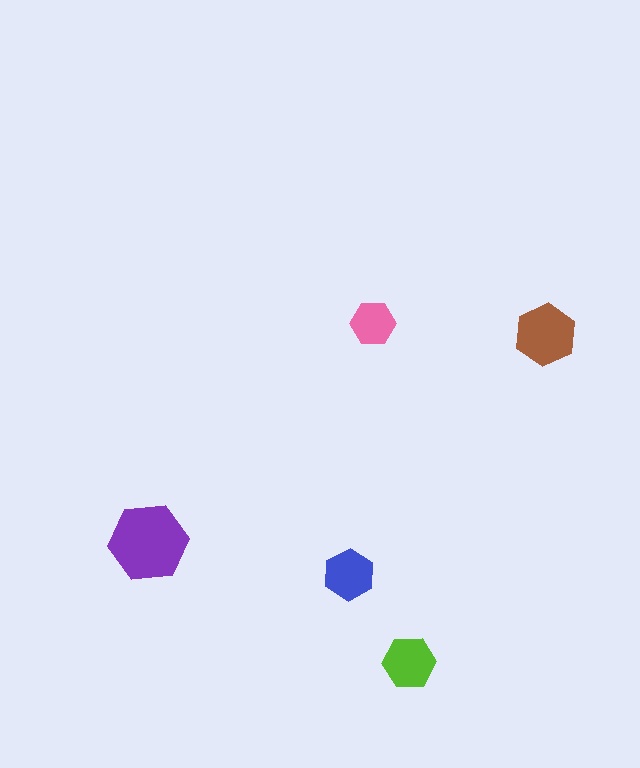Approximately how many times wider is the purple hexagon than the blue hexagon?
About 1.5 times wider.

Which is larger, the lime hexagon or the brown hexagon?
The brown one.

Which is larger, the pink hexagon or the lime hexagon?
The lime one.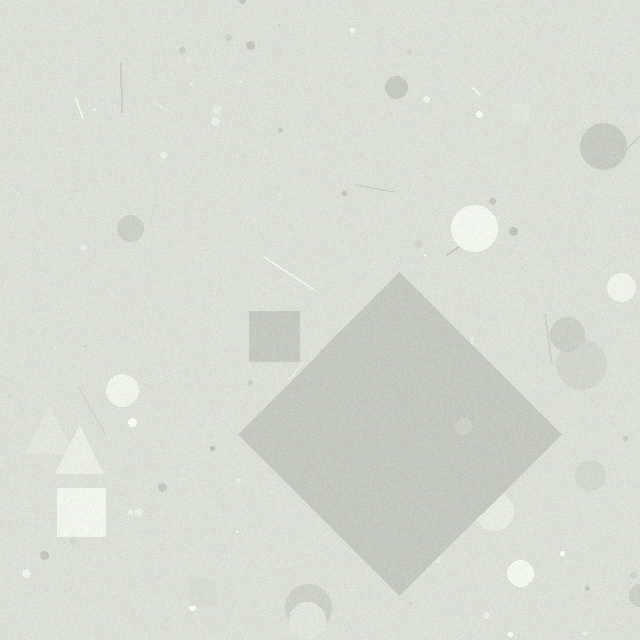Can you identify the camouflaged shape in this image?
The camouflaged shape is a diamond.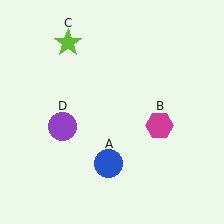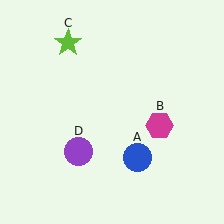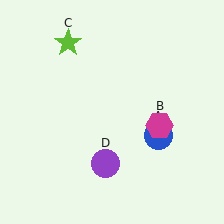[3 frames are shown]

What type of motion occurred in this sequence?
The blue circle (object A), purple circle (object D) rotated counterclockwise around the center of the scene.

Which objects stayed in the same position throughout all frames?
Magenta hexagon (object B) and lime star (object C) remained stationary.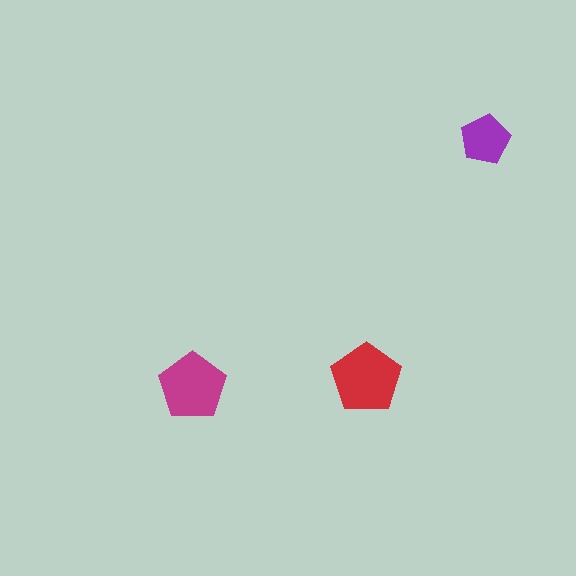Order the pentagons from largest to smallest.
the red one, the magenta one, the purple one.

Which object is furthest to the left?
The magenta pentagon is leftmost.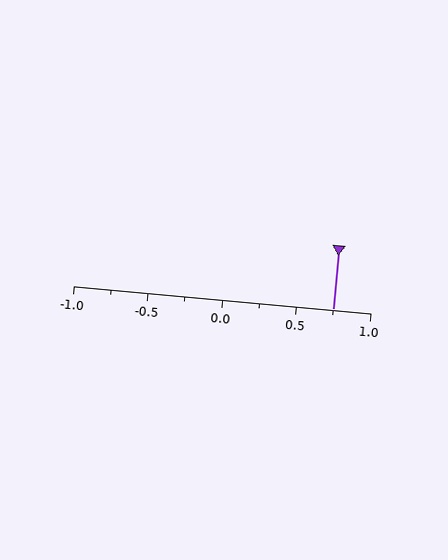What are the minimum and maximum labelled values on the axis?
The axis runs from -1.0 to 1.0.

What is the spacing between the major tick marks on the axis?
The major ticks are spaced 0.5 apart.